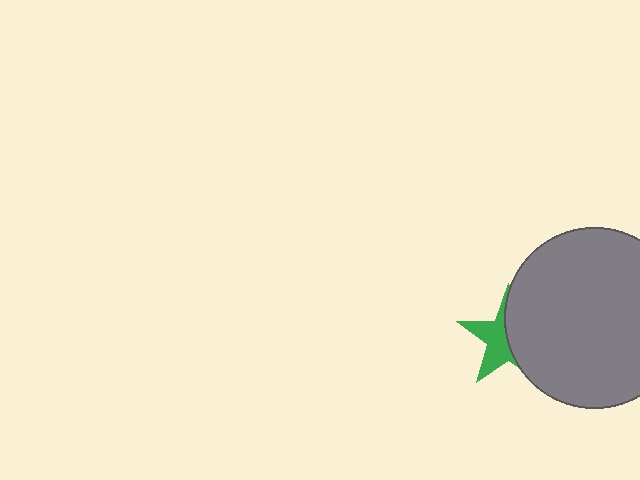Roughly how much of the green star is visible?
About half of it is visible (roughly 47%).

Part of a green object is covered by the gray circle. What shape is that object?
It is a star.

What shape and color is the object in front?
The object in front is a gray circle.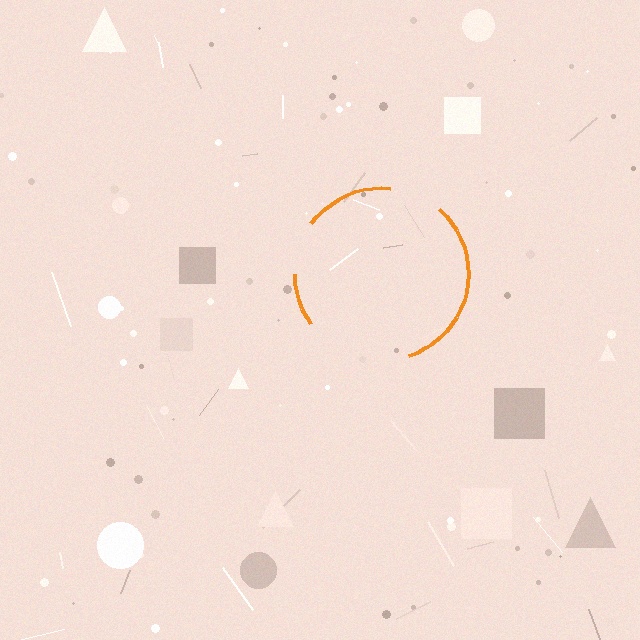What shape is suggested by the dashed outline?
The dashed outline suggests a circle.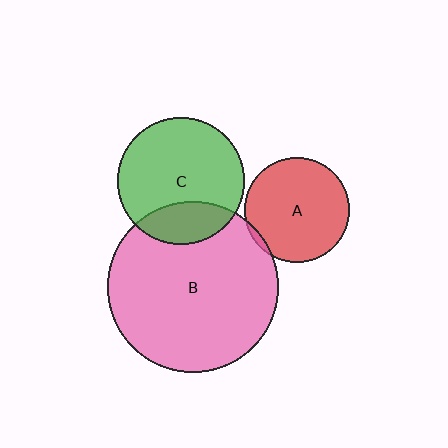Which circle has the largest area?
Circle B (pink).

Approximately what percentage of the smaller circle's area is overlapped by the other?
Approximately 5%.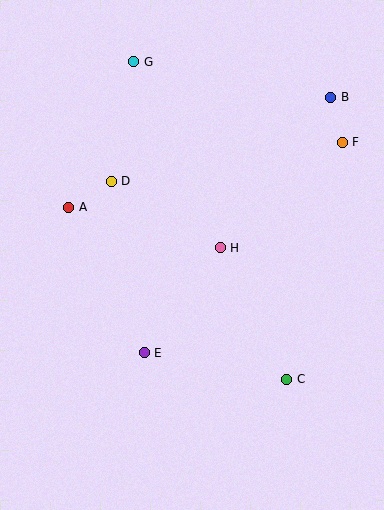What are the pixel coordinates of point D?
Point D is at (111, 181).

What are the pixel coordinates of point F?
Point F is at (342, 142).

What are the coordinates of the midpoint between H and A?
The midpoint between H and A is at (145, 227).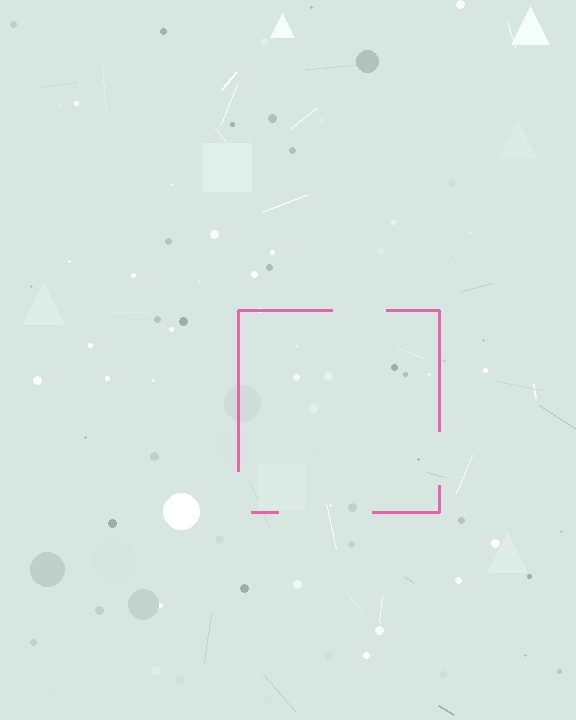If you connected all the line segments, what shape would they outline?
They would outline a square.